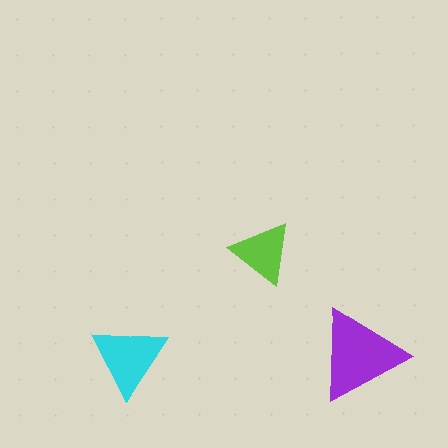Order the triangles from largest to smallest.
the purple one, the cyan one, the lime one.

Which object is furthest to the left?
The cyan triangle is leftmost.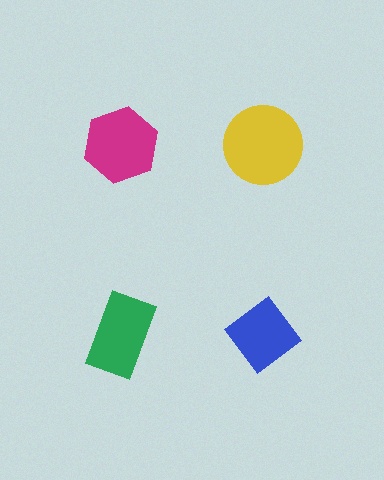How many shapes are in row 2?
2 shapes.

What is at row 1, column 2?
A yellow circle.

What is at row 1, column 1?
A magenta hexagon.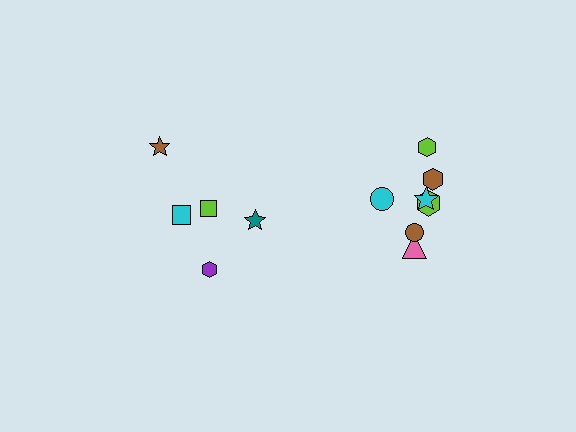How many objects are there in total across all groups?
There are 12 objects.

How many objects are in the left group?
There are 5 objects.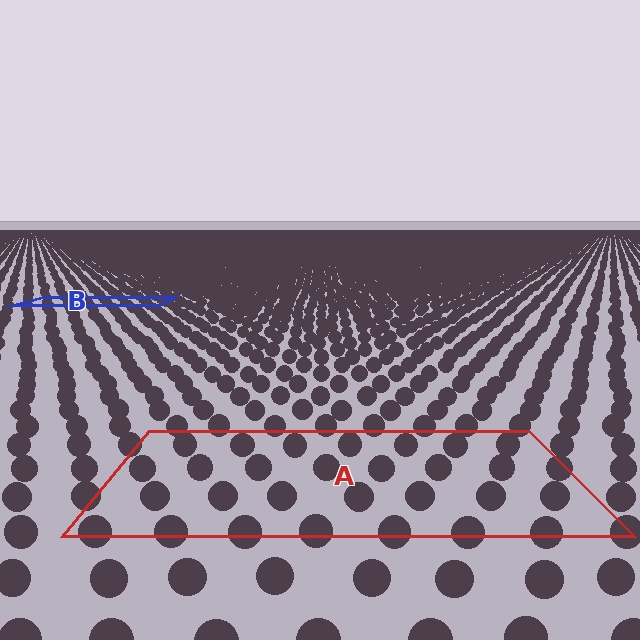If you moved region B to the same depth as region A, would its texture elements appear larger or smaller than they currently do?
They would appear larger. At a closer depth, the same texture elements are projected at a bigger on-screen size.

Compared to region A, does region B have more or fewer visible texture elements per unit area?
Region B has more texture elements per unit area — they are packed more densely because it is farther away.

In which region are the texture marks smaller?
The texture marks are smaller in region B, because it is farther away.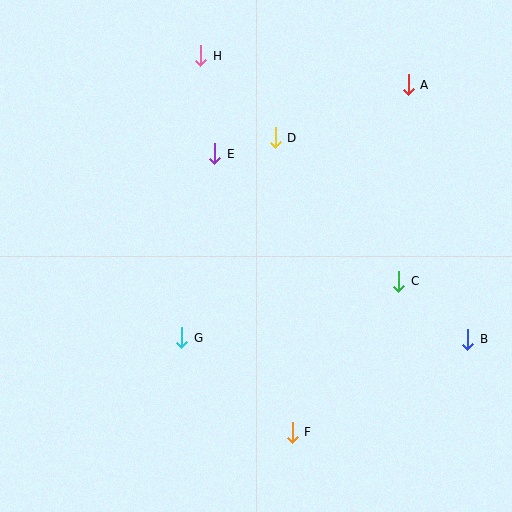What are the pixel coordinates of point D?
Point D is at (275, 138).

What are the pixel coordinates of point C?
Point C is at (399, 281).